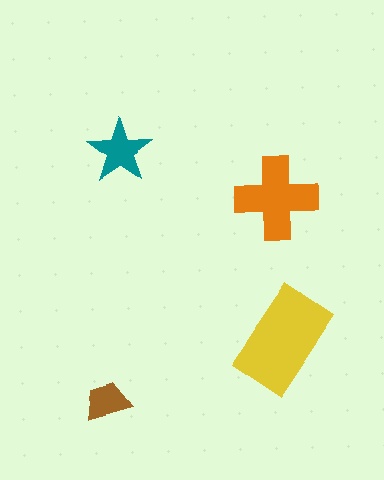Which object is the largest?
The yellow rectangle.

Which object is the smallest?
The brown trapezoid.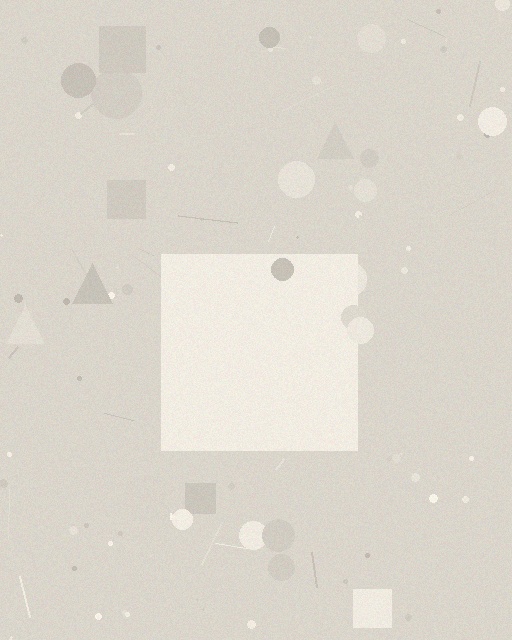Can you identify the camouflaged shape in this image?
The camouflaged shape is a square.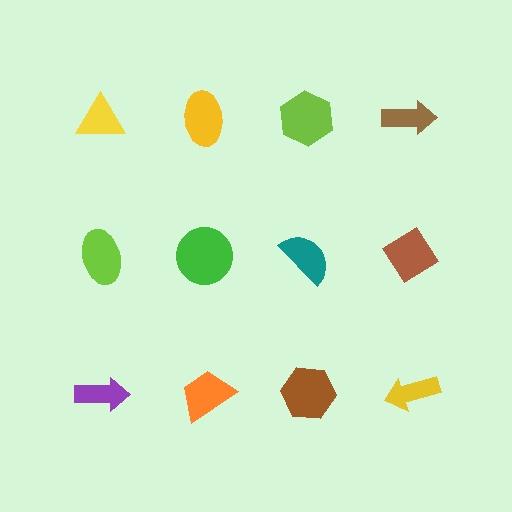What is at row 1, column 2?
A yellow ellipse.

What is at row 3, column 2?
An orange trapezoid.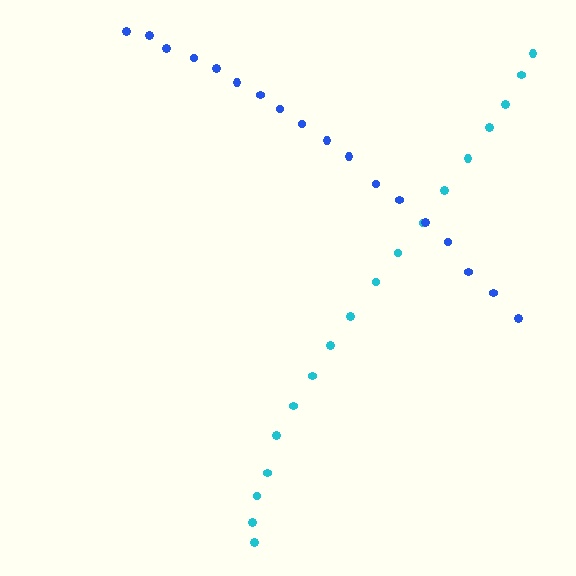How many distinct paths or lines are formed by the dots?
There are 2 distinct paths.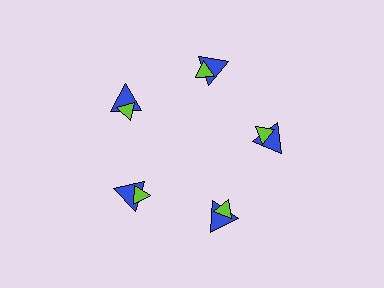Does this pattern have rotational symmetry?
Yes, this pattern has 5-fold rotational symmetry. It looks the same after rotating 72 degrees around the center.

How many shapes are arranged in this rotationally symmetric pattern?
There are 10 shapes, arranged in 5 groups of 2.